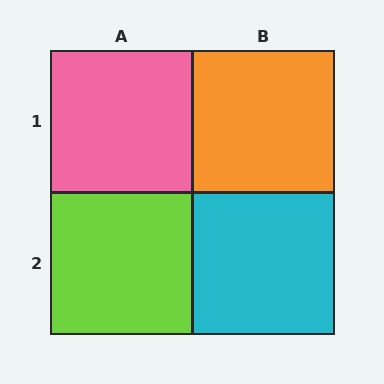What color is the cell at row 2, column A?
Lime.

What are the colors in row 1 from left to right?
Pink, orange.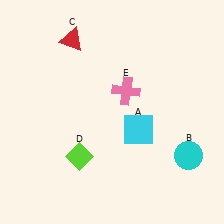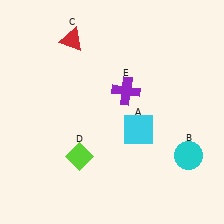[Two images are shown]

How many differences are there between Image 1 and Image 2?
There is 1 difference between the two images.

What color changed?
The cross (E) changed from pink in Image 1 to purple in Image 2.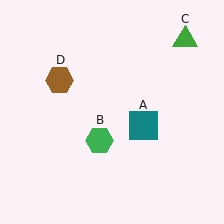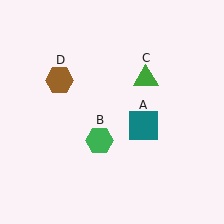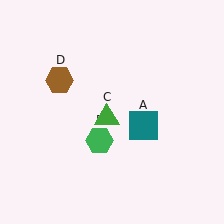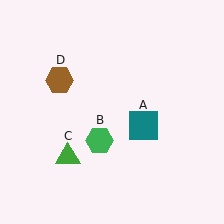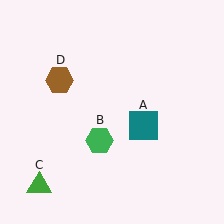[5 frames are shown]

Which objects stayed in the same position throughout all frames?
Teal square (object A) and green hexagon (object B) and brown hexagon (object D) remained stationary.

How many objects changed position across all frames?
1 object changed position: green triangle (object C).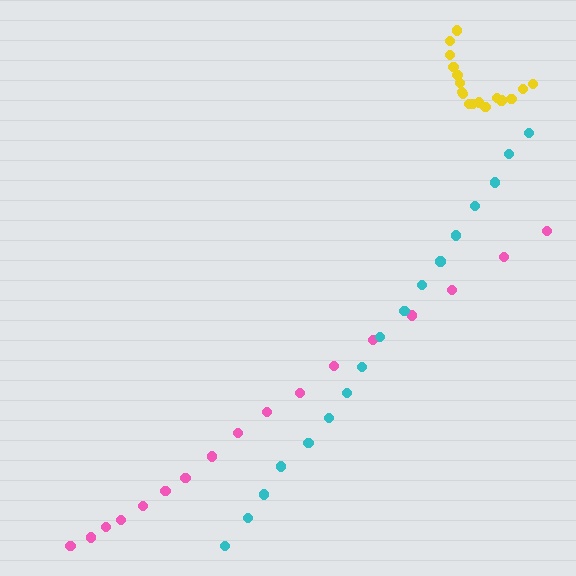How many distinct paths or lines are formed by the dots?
There are 3 distinct paths.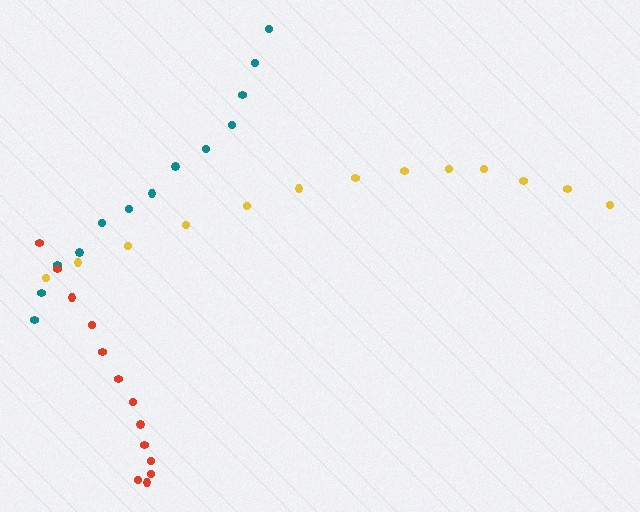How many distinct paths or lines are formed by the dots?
There are 3 distinct paths.